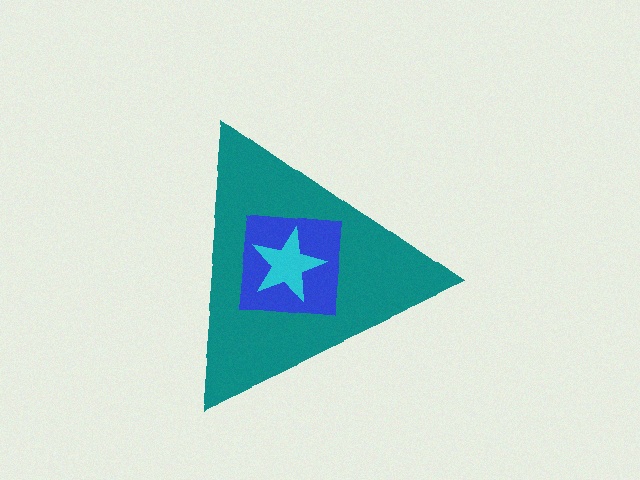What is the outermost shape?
The teal triangle.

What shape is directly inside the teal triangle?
The blue square.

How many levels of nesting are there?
3.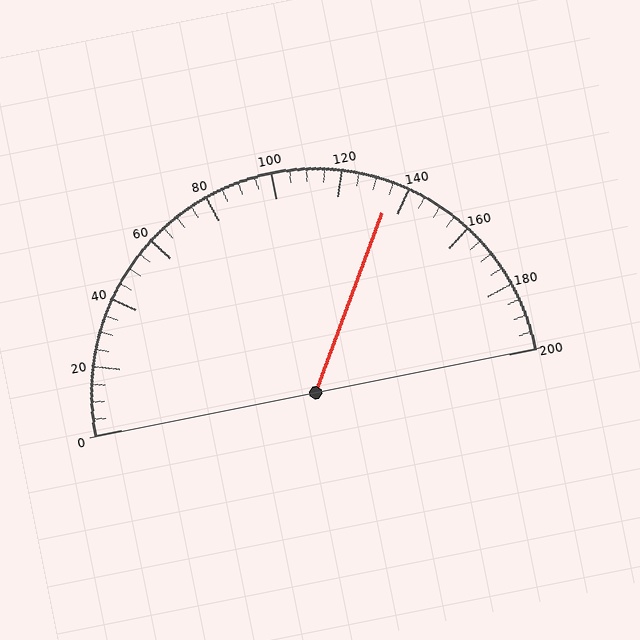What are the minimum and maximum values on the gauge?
The gauge ranges from 0 to 200.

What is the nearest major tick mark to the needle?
The nearest major tick mark is 140.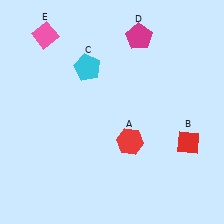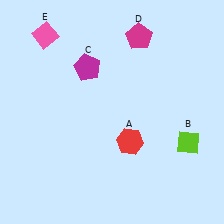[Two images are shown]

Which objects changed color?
B changed from red to lime. C changed from cyan to magenta.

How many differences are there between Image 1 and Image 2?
There are 2 differences between the two images.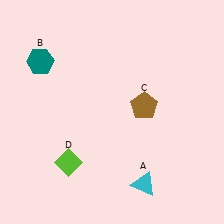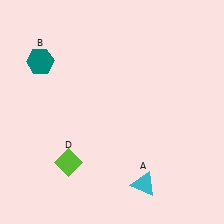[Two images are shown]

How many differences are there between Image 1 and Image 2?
There is 1 difference between the two images.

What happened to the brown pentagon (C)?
The brown pentagon (C) was removed in Image 2. It was in the top-right area of Image 1.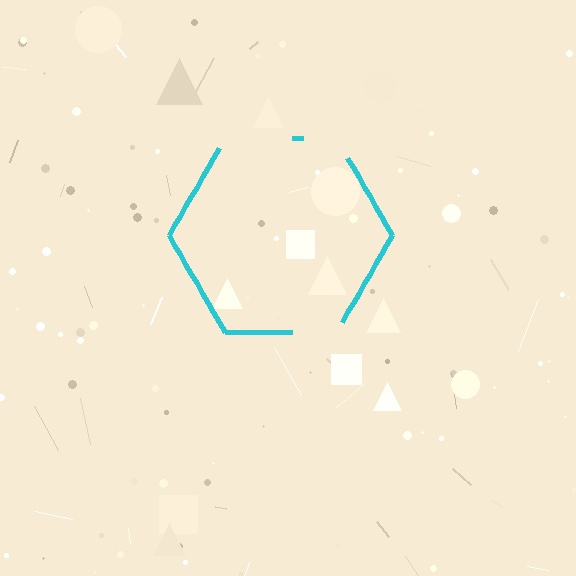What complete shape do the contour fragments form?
The contour fragments form a hexagon.